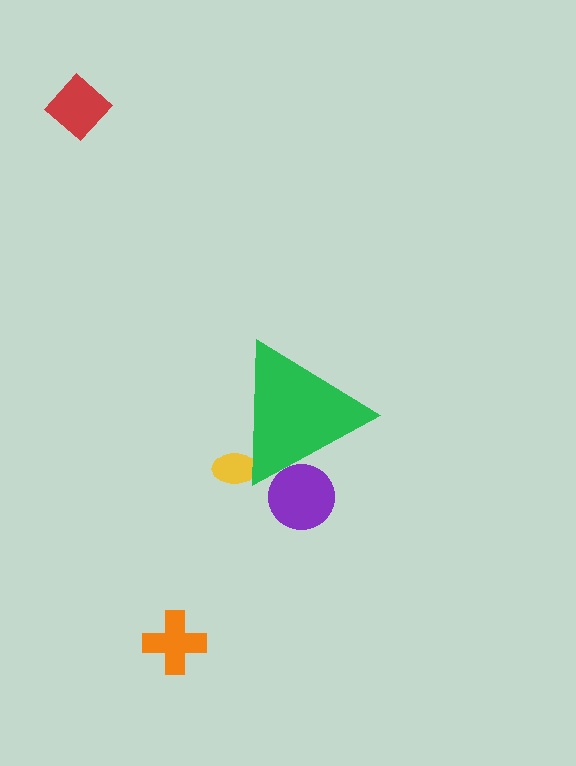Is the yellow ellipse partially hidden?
Yes, the yellow ellipse is partially hidden behind the green triangle.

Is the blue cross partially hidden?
Yes, the blue cross is partially hidden behind the green triangle.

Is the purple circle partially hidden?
Yes, the purple circle is partially hidden behind the green triangle.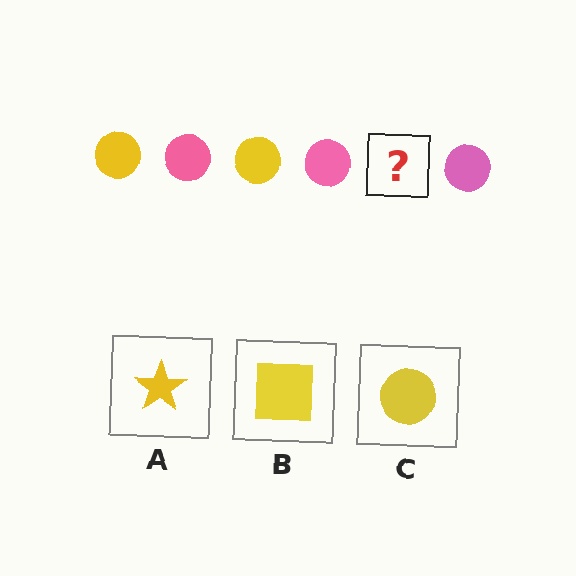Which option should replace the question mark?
Option C.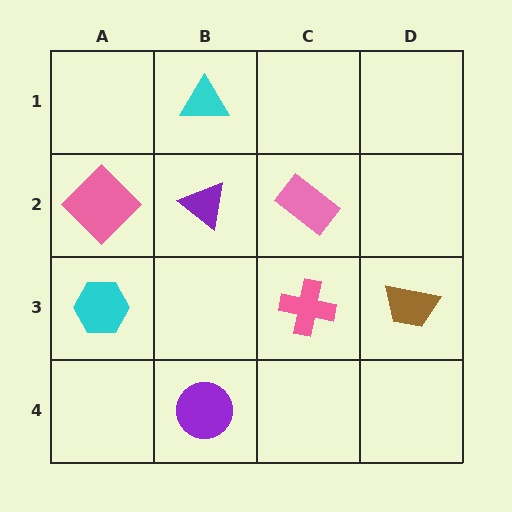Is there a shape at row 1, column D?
No, that cell is empty.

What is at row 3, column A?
A cyan hexagon.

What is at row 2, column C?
A pink rectangle.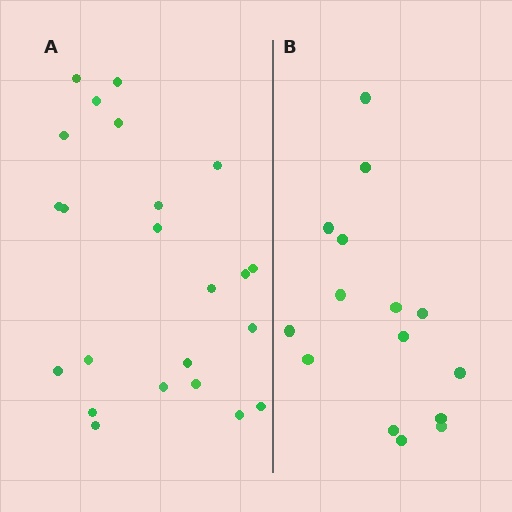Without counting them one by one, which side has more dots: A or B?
Region A (the left region) has more dots.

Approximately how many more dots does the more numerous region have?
Region A has roughly 8 or so more dots than region B.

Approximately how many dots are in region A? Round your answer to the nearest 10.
About 20 dots. (The exact count is 23, which rounds to 20.)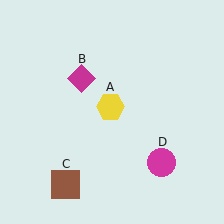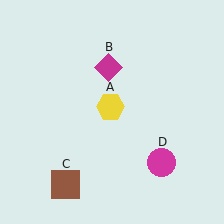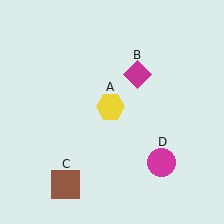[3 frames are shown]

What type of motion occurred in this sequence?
The magenta diamond (object B) rotated clockwise around the center of the scene.